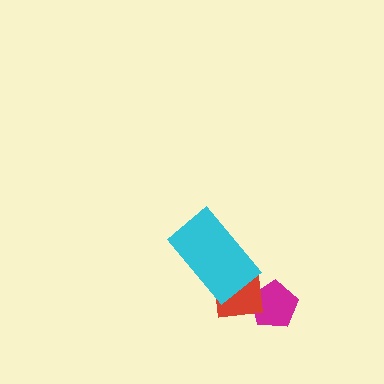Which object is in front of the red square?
The cyan rectangle is in front of the red square.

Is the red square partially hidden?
Yes, it is partially covered by another shape.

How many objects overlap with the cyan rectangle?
1 object overlaps with the cyan rectangle.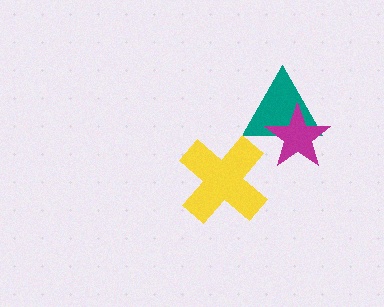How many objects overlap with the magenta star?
1 object overlaps with the magenta star.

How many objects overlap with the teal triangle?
1 object overlaps with the teal triangle.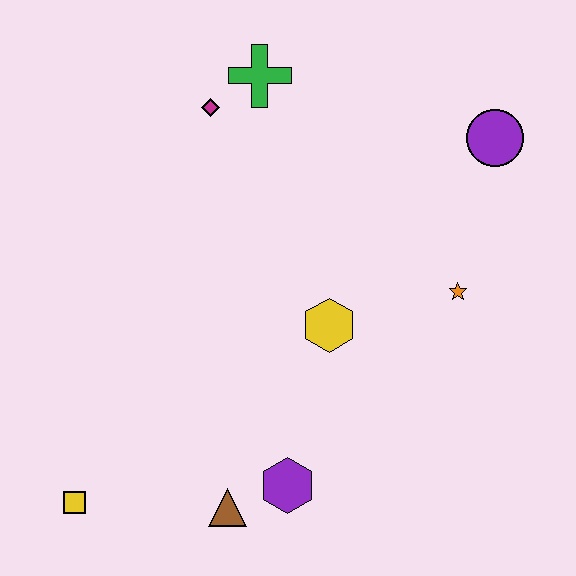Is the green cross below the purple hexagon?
No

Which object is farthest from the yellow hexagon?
The yellow square is farthest from the yellow hexagon.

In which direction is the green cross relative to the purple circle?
The green cross is to the left of the purple circle.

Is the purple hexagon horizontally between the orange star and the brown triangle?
Yes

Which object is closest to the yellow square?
The brown triangle is closest to the yellow square.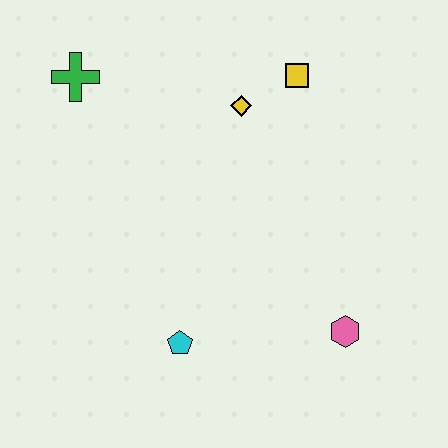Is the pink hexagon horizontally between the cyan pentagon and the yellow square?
No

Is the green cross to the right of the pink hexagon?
No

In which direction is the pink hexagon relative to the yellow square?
The pink hexagon is below the yellow square.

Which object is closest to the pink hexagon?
The cyan pentagon is closest to the pink hexagon.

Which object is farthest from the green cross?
The pink hexagon is farthest from the green cross.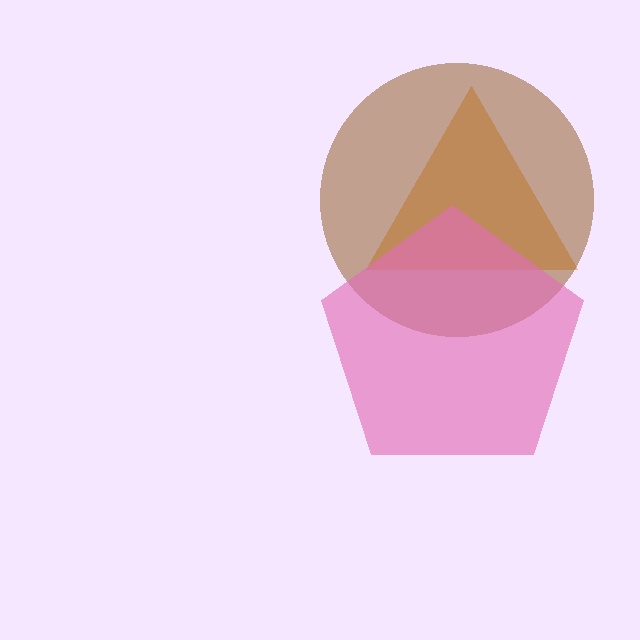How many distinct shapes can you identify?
There are 3 distinct shapes: an orange triangle, a brown circle, a pink pentagon.